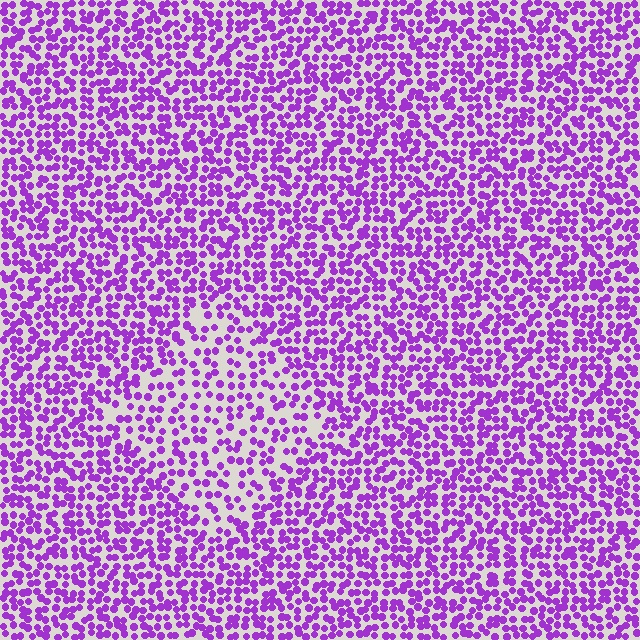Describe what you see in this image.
The image contains small purple elements arranged at two different densities. A diamond-shaped region is visible where the elements are less densely packed than the surrounding area.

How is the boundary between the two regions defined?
The boundary is defined by a change in element density (approximately 1.7x ratio). All elements are the same color, size, and shape.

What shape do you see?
I see a diamond.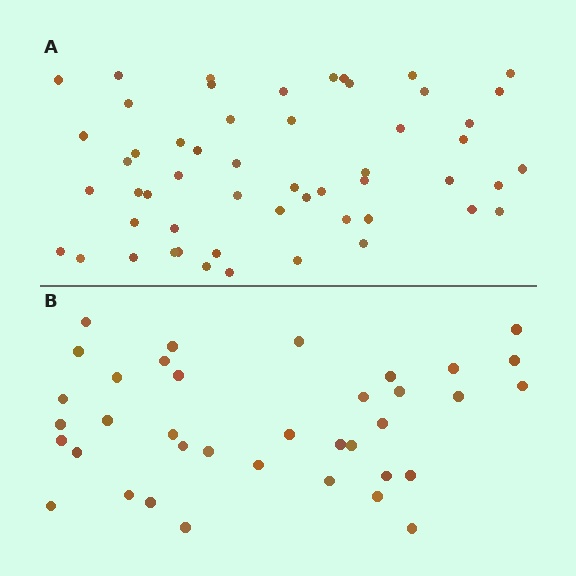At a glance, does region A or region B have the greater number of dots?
Region A (the top region) has more dots.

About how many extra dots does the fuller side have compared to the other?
Region A has approximately 15 more dots than region B.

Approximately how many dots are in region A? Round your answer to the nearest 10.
About 50 dots. (The exact count is 54, which rounds to 50.)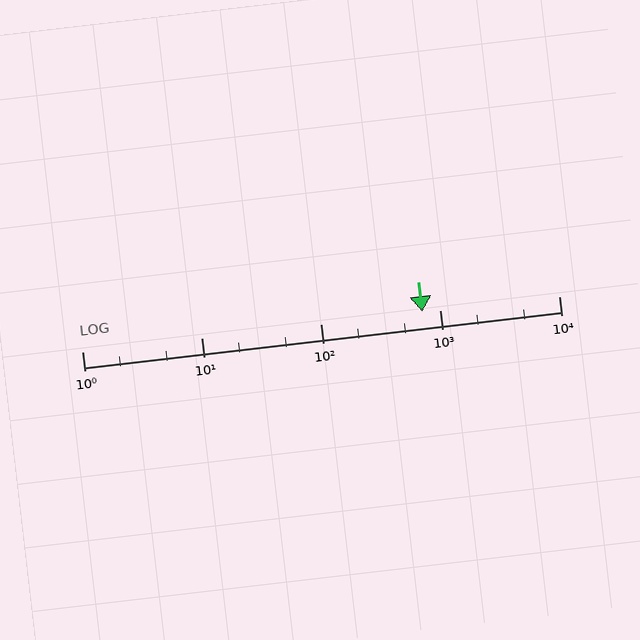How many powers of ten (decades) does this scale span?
The scale spans 4 decades, from 1 to 10000.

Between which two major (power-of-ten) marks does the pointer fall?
The pointer is between 100 and 1000.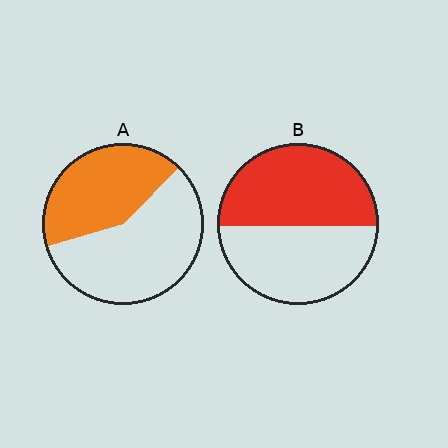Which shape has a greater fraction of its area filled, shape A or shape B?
Shape B.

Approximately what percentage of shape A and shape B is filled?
A is approximately 40% and B is approximately 50%.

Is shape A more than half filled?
No.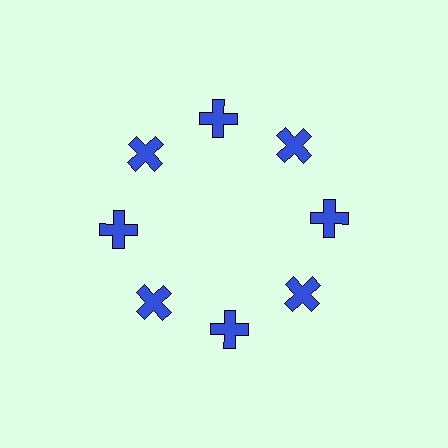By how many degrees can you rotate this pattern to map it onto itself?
The pattern maps onto itself every 45 degrees of rotation.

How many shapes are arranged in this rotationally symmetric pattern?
There are 8 shapes, arranged in 8 groups of 1.